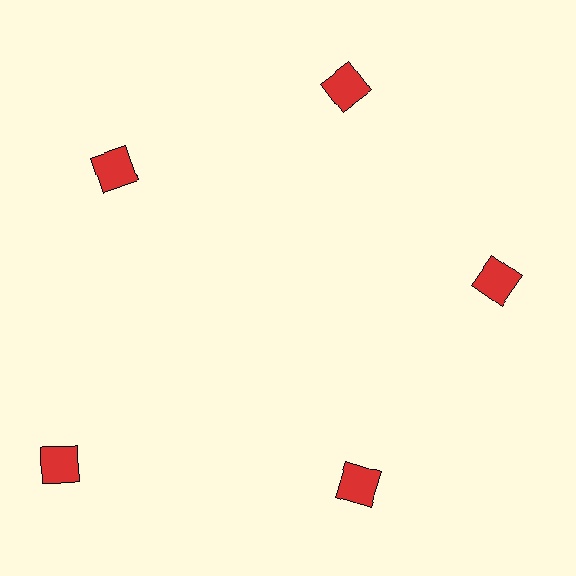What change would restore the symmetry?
The symmetry would be restored by moving it inward, back onto the ring so that all 5 squares sit at equal angles and equal distance from the center.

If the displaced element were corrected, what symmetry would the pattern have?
It would have 5-fold rotational symmetry — the pattern would map onto itself every 72 degrees.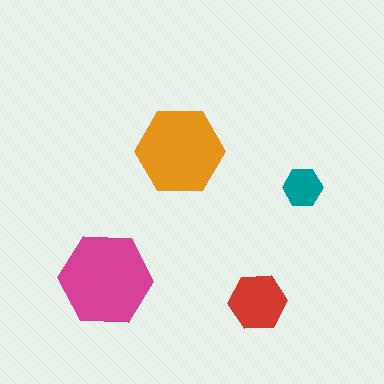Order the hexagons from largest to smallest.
the magenta one, the orange one, the red one, the teal one.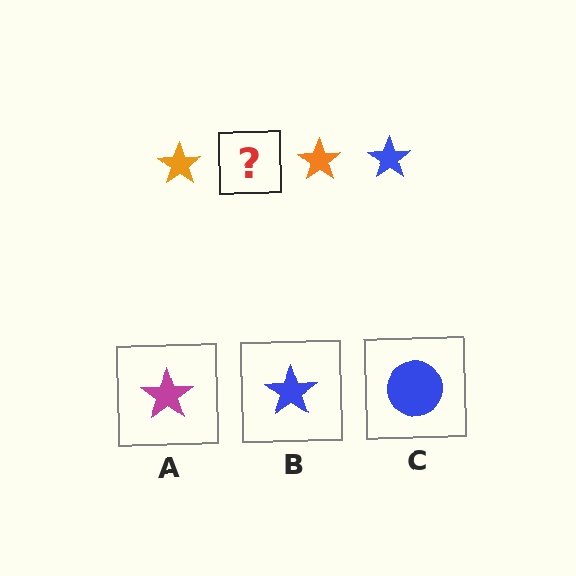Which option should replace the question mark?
Option B.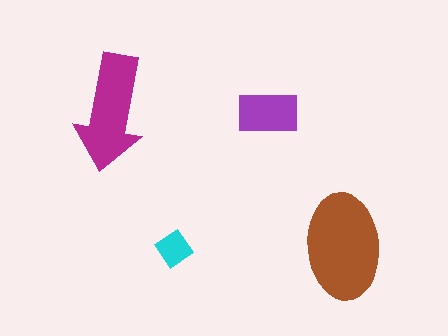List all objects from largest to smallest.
The brown ellipse, the magenta arrow, the purple rectangle, the cyan diamond.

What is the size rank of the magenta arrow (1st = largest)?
2nd.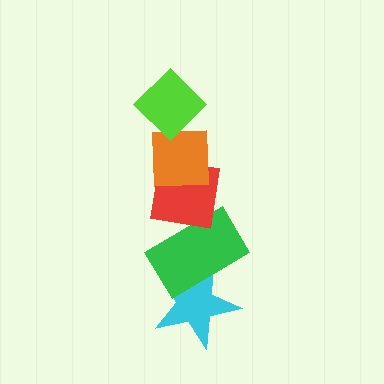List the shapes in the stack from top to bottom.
From top to bottom: the lime diamond, the orange square, the red square, the green rectangle, the cyan star.